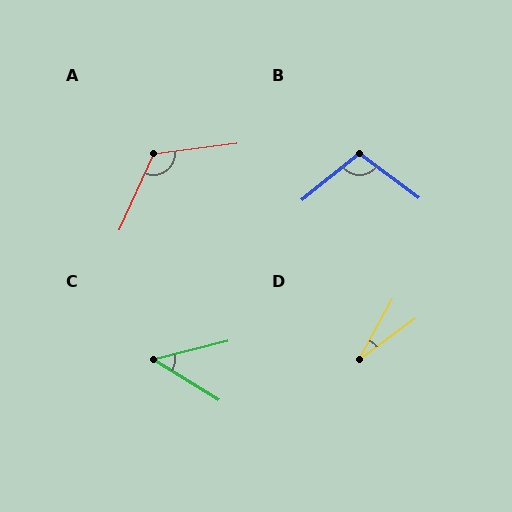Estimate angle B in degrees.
Approximately 104 degrees.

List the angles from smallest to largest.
D (25°), C (46°), B (104°), A (122°).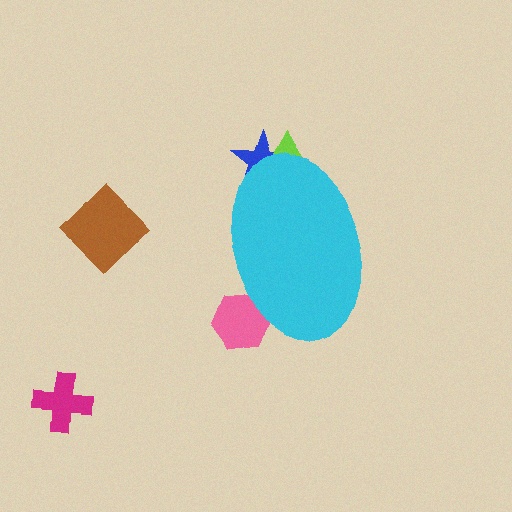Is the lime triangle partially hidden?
Yes, the lime triangle is partially hidden behind the cyan ellipse.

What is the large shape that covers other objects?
A cyan ellipse.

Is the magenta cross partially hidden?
No, the magenta cross is fully visible.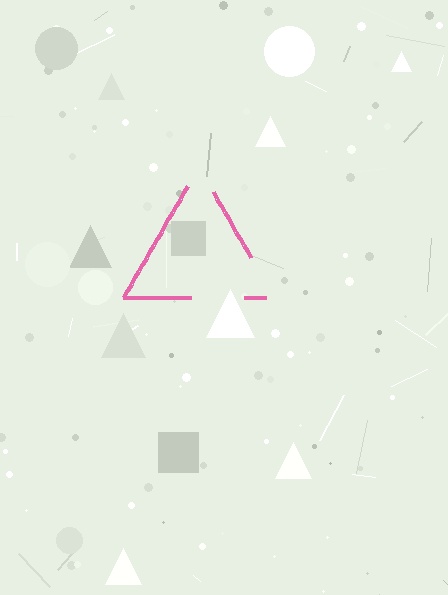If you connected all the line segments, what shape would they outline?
They would outline a triangle.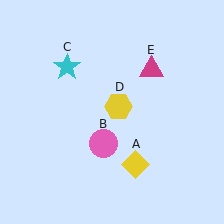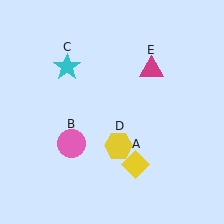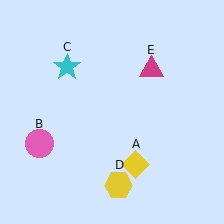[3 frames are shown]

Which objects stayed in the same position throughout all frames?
Yellow diamond (object A) and cyan star (object C) and magenta triangle (object E) remained stationary.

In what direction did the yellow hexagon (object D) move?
The yellow hexagon (object D) moved down.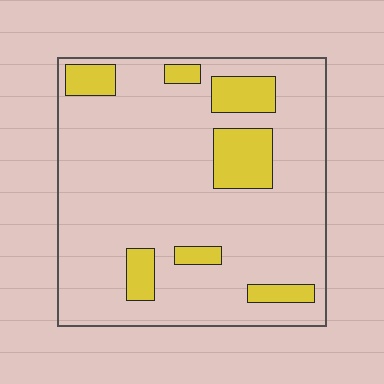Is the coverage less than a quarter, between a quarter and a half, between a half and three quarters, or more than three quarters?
Less than a quarter.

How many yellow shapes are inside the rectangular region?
7.